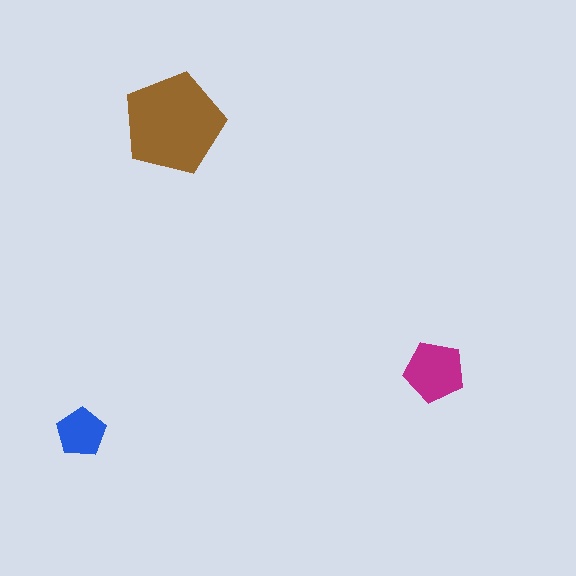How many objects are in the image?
There are 3 objects in the image.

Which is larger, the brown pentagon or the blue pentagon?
The brown one.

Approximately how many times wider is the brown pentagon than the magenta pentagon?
About 1.5 times wider.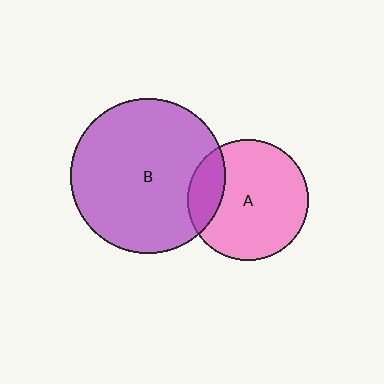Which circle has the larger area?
Circle B (purple).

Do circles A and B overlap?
Yes.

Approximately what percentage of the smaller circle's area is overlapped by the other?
Approximately 20%.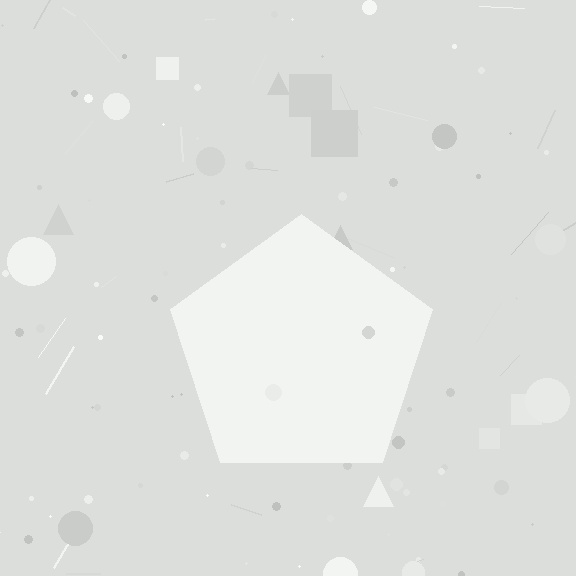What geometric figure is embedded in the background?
A pentagon is embedded in the background.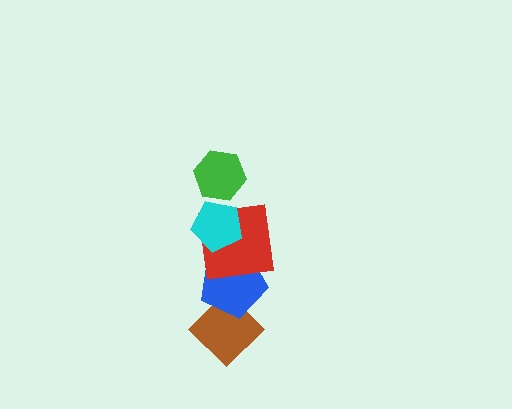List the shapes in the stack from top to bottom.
From top to bottom: the green hexagon, the cyan pentagon, the red square, the blue pentagon, the brown diamond.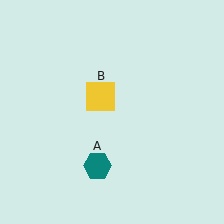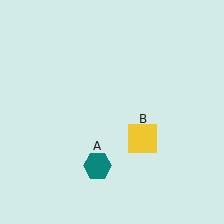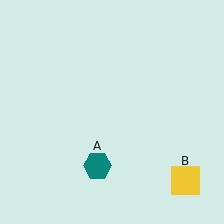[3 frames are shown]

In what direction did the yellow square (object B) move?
The yellow square (object B) moved down and to the right.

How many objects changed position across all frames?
1 object changed position: yellow square (object B).